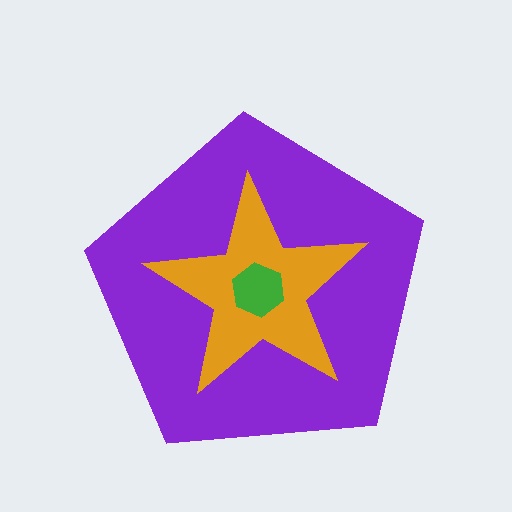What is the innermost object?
The green hexagon.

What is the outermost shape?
The purple pentagon.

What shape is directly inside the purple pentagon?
The orange star.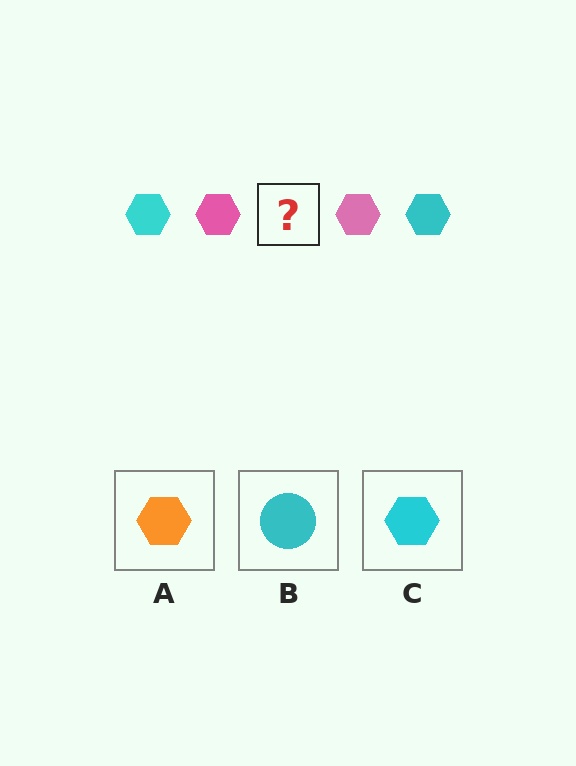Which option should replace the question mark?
Option C.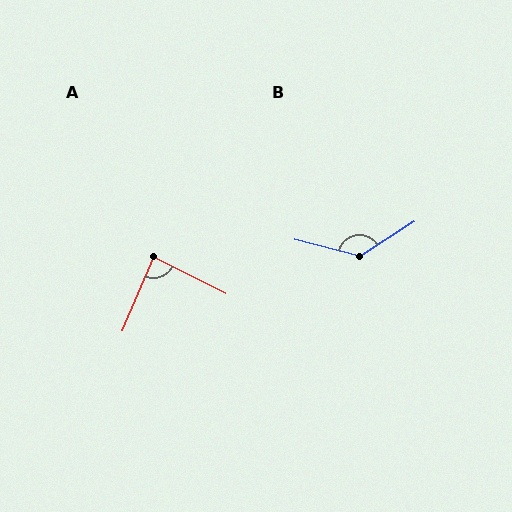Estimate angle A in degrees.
Approximately 86 degrees.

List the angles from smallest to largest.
A (86°), B (133°).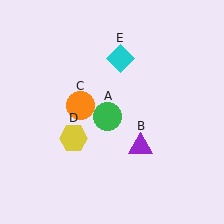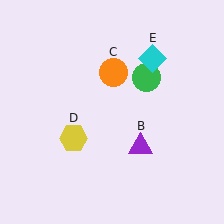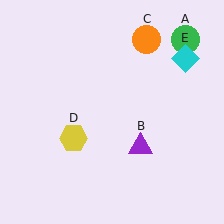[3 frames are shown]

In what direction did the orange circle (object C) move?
The orange circle (object C) moved up and to the right.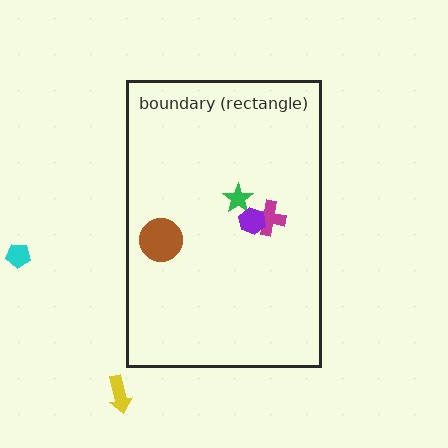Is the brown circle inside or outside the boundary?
Inside.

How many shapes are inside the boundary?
4 inside, 2 outside.